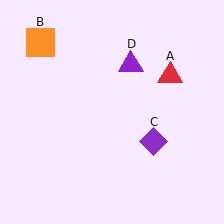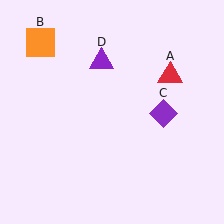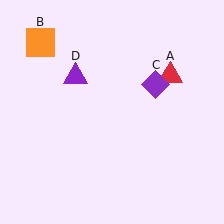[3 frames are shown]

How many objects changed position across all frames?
2 objects changed position: purple diamond (object C), purple triangle (object D).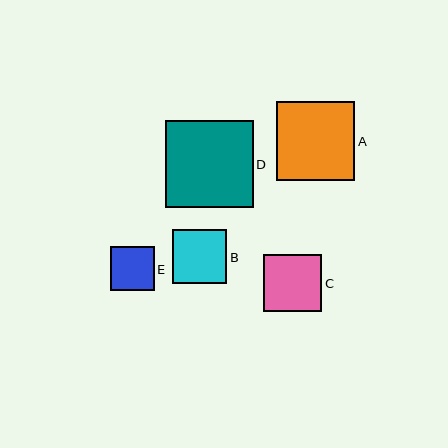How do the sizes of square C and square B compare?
Square C and square B are approximately the same size.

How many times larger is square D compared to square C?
Square D is approximately 1.5 times the size of square C.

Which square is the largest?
Square D is the largest with a size of approximately 87 pixels.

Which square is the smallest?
Square E is the smallest with a size of approximately 44 pixels.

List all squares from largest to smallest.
From largest to smallest: D, A, C, B, E.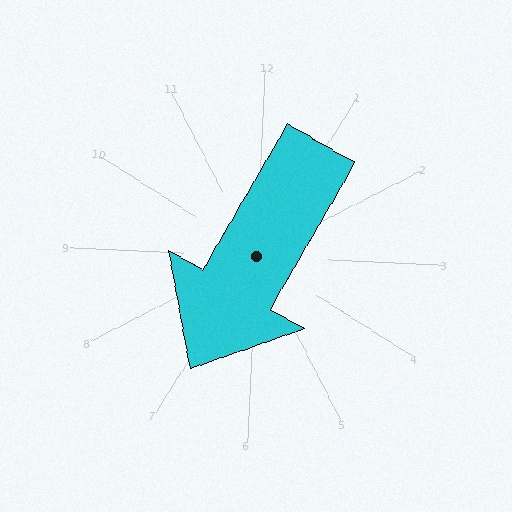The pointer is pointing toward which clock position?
Roughly 7 o'clock.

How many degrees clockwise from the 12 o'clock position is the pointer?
Approximately 208 degrees.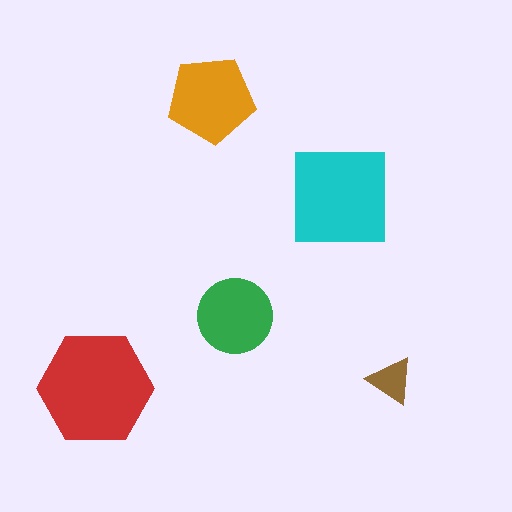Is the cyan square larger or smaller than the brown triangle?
Larger.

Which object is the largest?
The red hexagon.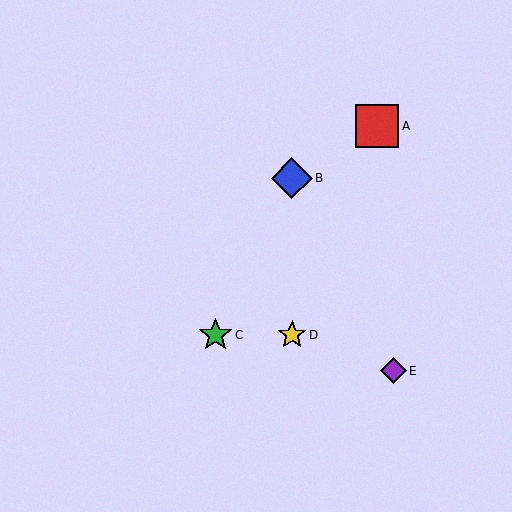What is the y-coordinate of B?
Object B is at y≈178.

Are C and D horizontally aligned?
Yes, both are at y≈335.